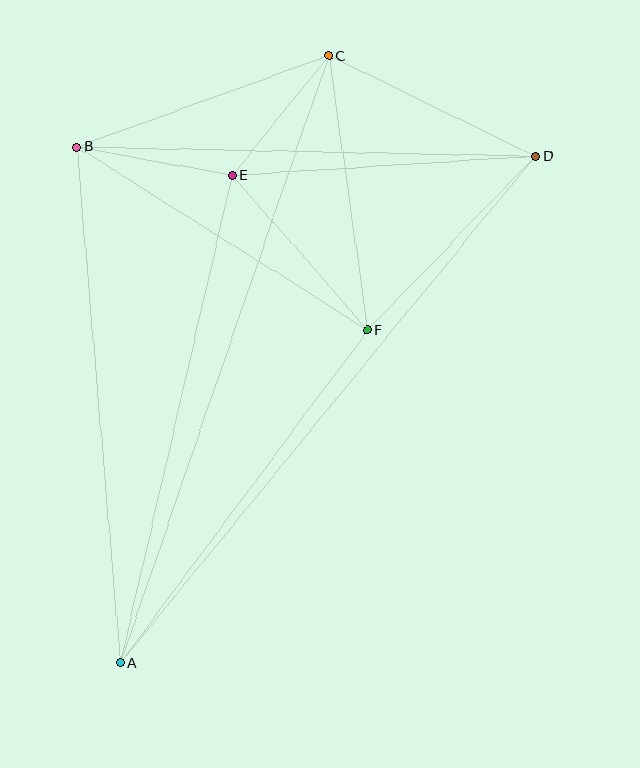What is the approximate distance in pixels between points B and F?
The distance between B and F is approximately 343 pixels.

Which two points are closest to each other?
Points C and E are closest to each other.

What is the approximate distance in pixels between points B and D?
The distance between B and D is approximately 458 pixels.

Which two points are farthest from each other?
Points A and D are farthest from each other.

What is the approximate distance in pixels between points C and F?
The distance between C and F is approximately 277 pixels.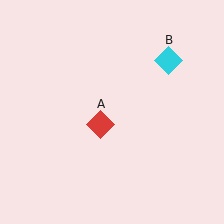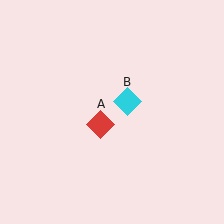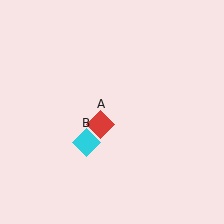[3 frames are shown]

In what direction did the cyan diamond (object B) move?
The cyan diamond (object B) moved down and to the left.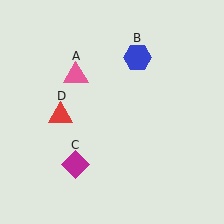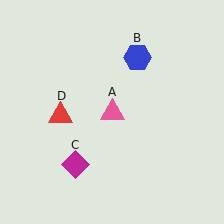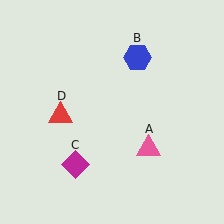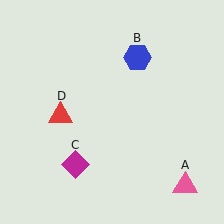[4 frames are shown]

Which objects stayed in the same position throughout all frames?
Blue hexagon (object B) and magenta diamond (object C) and red triangle (object D) remained stationary.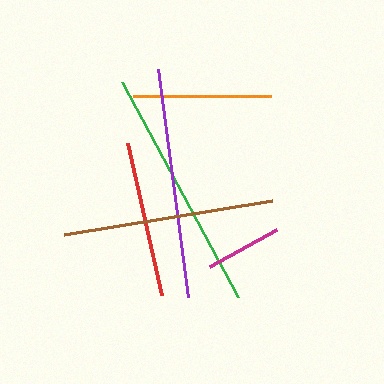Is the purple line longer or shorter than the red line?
The purple line is longer than the red line.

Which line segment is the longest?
The green line is the longest at approximately 244 pixels.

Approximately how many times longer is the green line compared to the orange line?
The green line is approximately 1.8 times the length of the orange line.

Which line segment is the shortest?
The magenta line is the shortest at approximately 77 pixels.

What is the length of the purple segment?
The purple segment is approximately 230 pixels long.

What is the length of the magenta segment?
The magenta segment is approximately 77 pixels long.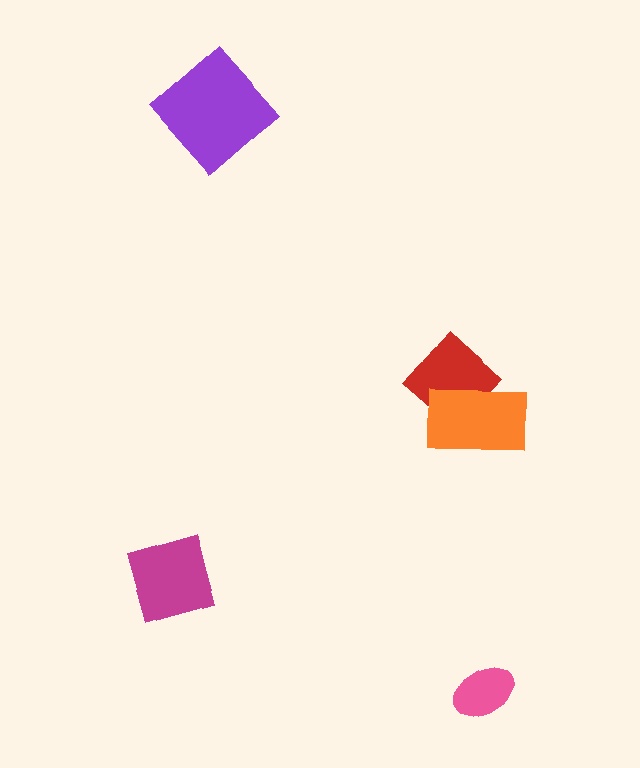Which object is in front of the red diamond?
The orange rectangle is in front of the red diamond.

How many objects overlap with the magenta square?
0 objects overlap with the magenta square.